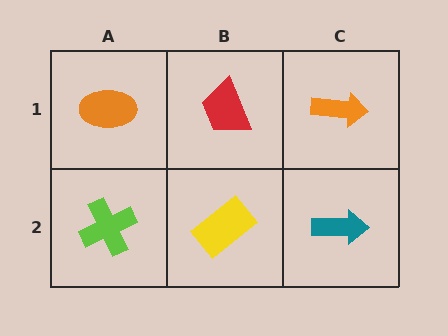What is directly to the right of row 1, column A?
A red trapezoid.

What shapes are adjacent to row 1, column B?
A yellow rectangle (row 2, column B), an orange ellipse (row 1, column A), an orange arrow (row 1, column C).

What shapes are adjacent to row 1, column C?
A teal arrow (row 2, column C), a red trapezoid (row 1, column B).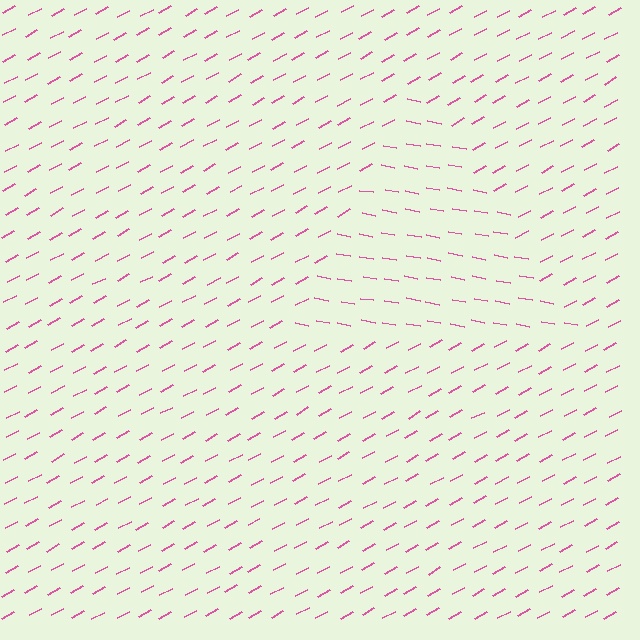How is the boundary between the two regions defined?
The boundary is defined purely by a change in line orientation (approximately 39 degrees difference). All lines are the same color and thickness.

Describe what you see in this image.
The image is filled with small pink line segments. A triangle region in the image has lines oriented differently from the surrounding lines, creating a visible texture boundary.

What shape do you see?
I see a triangle.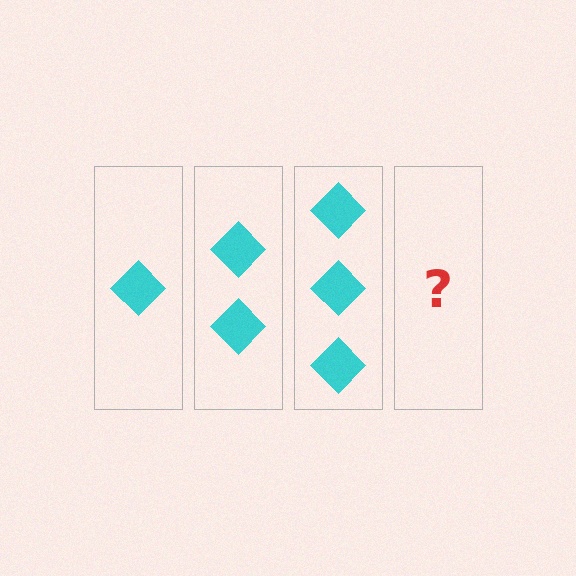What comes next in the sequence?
The next element should be 4 diamonds.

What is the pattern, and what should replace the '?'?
The pattern is that each step adds one more diamond. The '?' should be 4 diamonds.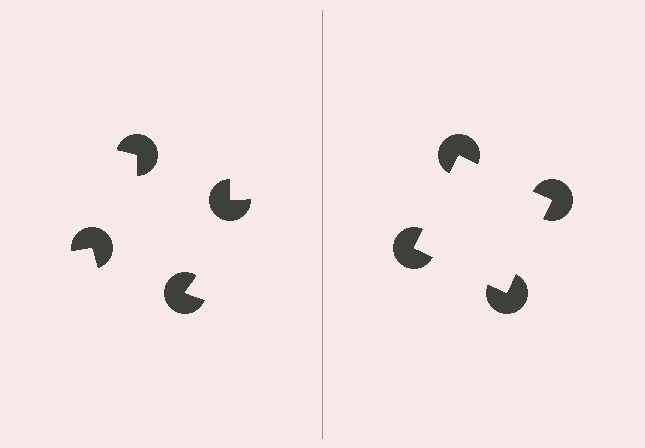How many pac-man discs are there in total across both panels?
8 — 4 on each side.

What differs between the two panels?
The pac-man discs are positioned identically on both sides; only the wedge orientations differ. On the right they align to a square; on the left they are misaligned.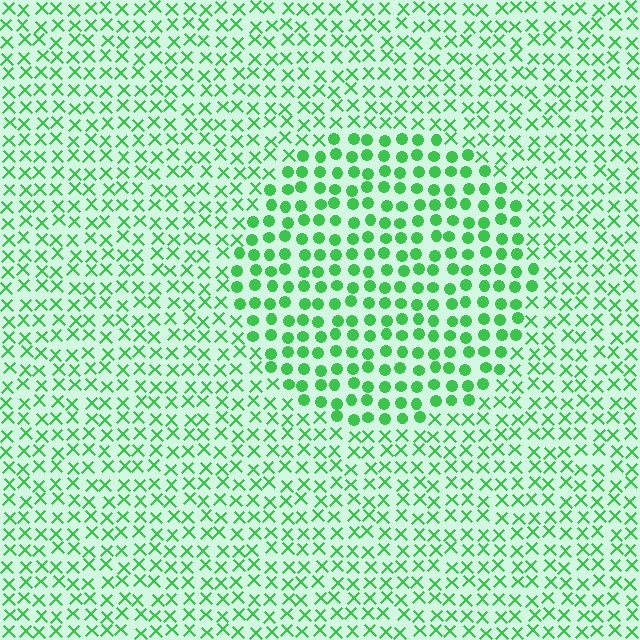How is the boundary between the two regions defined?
The boundary is defined by a change in element shape: circles inside vs. X marks outside. All elements share the same color and spacing.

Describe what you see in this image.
The image is filled with small green elements arranged in a uniform grid. A circle-shaped region contains circles, while the surrounding area contains X marks. The boundary is defined purely by the change in element shape.